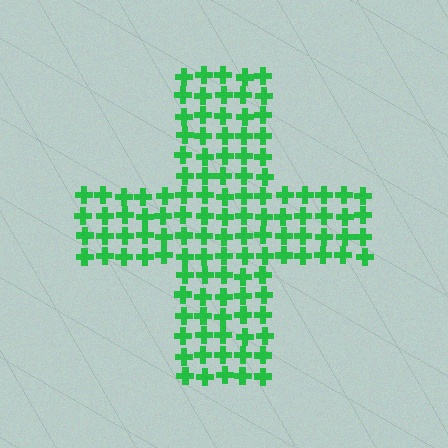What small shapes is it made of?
It is made of small crosses.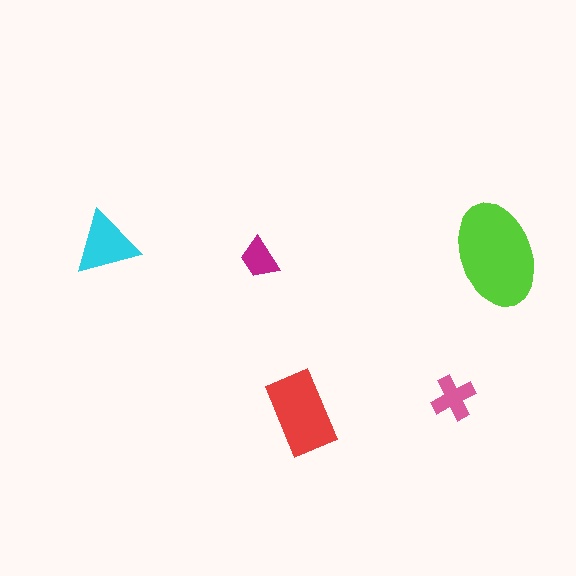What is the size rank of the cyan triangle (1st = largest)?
3rd.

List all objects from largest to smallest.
The lime ellipse, the red rectangle, the cyan triangle, the pink cross, the magenta trapezoid.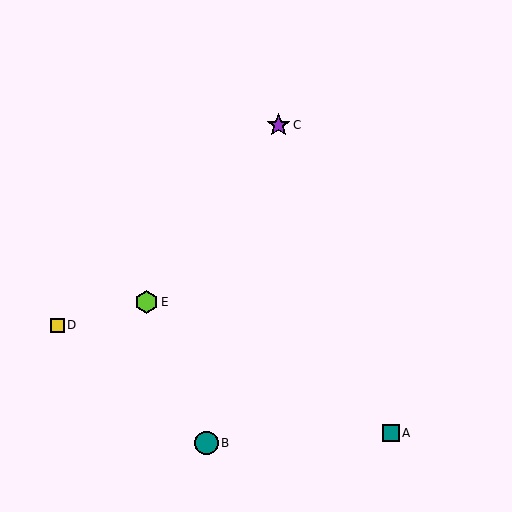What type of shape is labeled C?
Shape C is a purple star.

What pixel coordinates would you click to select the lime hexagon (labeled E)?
Click at (147, 302) to select the lime hexagon E.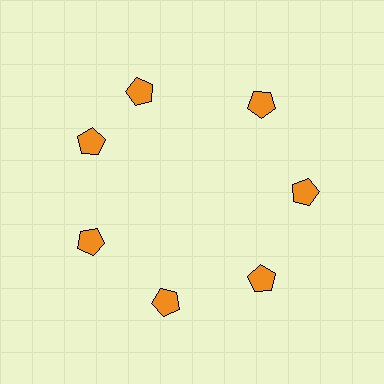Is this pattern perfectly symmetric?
No. The 7 orange pentagons are arranged in a ring, but one element near the 12 o'clock position is rotated out of alignment along the ring, breaking the 7-fold rotational symmetry.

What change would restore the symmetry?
The symmetry would be restored by rotating it back into even spacing with its neighbors so that all 7 pentagons sit at equal angles and equal distance from the center.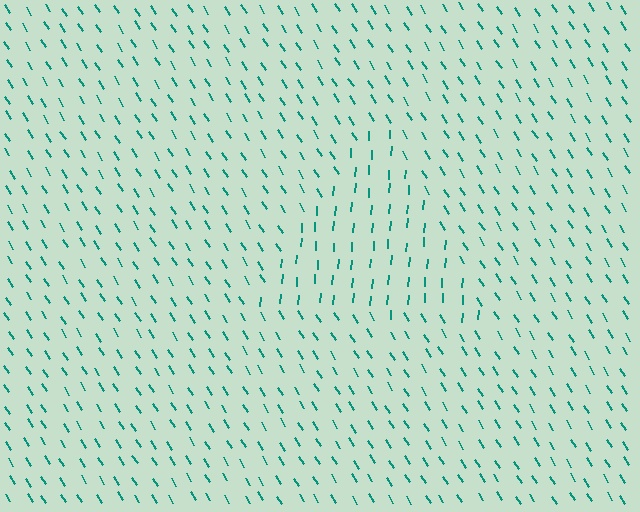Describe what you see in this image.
The image is filled with small teal line segments. A triangle region in the image has lines oriented differently from the surrounding lines, creating a visible texture boundary.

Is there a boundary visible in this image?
Yes, there is a texture boundary formed by a change in line orientation.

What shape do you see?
I see a triangle.